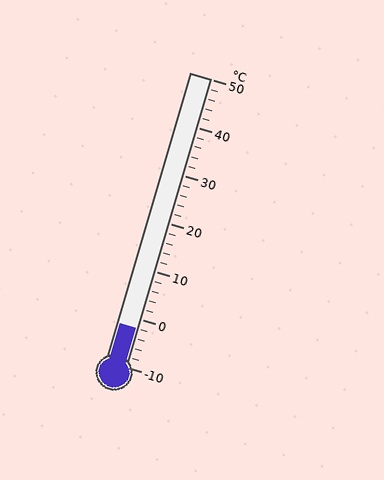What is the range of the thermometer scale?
The thermometer scale ranges from -10°C to 50°C.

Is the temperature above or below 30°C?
The temperature is below 30°C.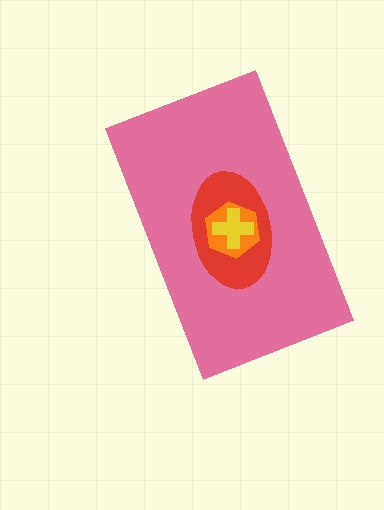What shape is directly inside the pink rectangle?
The red ellipse.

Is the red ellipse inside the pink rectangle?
Yes.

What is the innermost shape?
The yellow cross.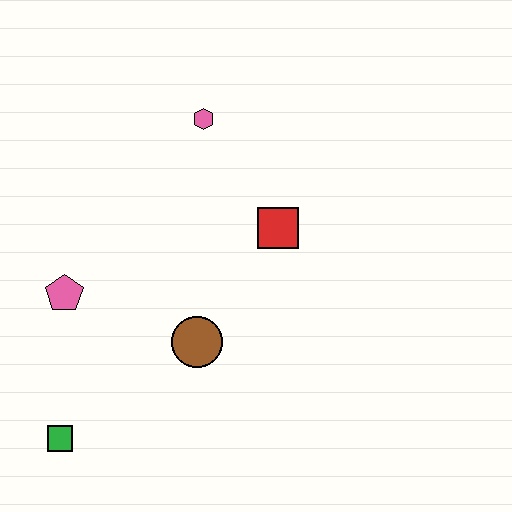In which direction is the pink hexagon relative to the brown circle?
The pink hexagon is above the brown circle.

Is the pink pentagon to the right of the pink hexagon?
No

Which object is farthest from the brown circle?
The pink hexagon is farthest from the brown circle.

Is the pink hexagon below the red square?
No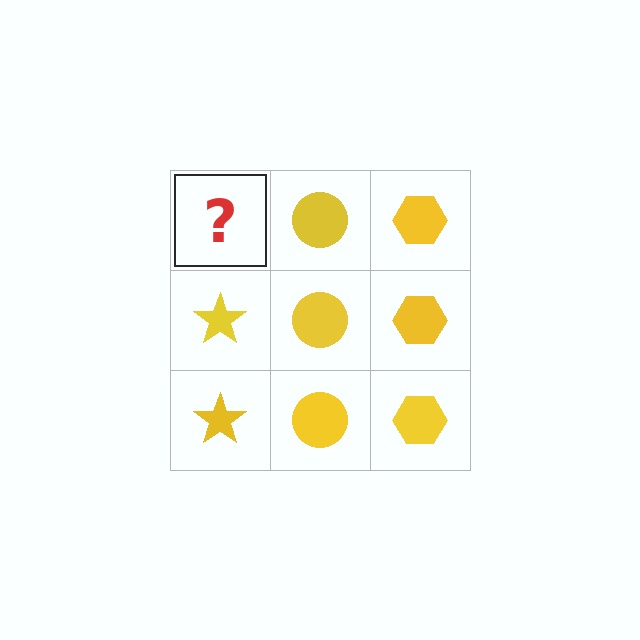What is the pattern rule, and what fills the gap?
The rule is that each column has a consistent shape. The gap should be filled with a yellow star.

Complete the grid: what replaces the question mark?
The question mark should be replaced with a yellow star.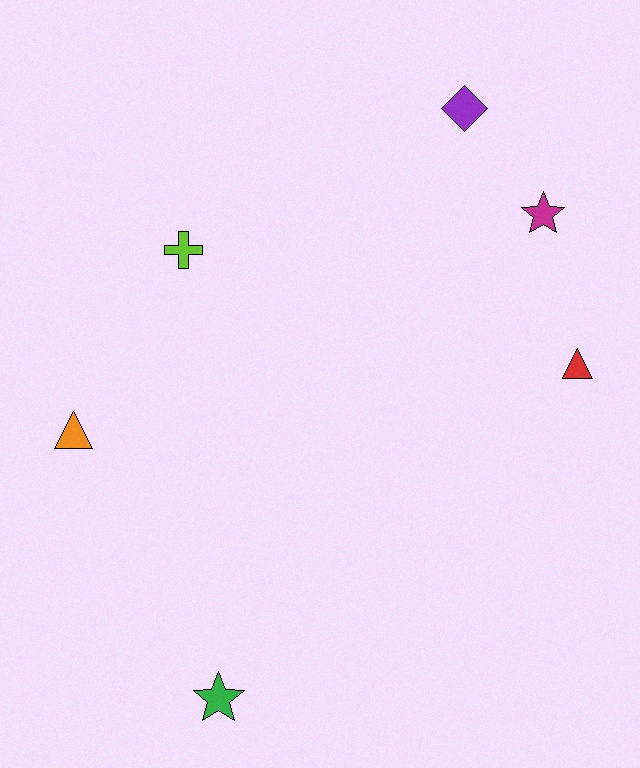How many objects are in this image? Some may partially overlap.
There are 6 objects.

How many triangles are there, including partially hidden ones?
There are 2 triangles.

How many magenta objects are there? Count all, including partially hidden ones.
There is 1 magenta object.